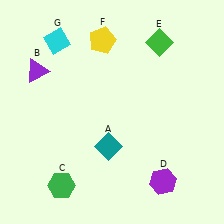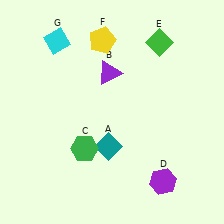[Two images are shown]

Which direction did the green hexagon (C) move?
The green hexagon (C) moved up.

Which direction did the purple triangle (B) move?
The purple triangle (B) moved right.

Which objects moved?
The objects that moved are: the purple triangle (B), the green hexagon (C).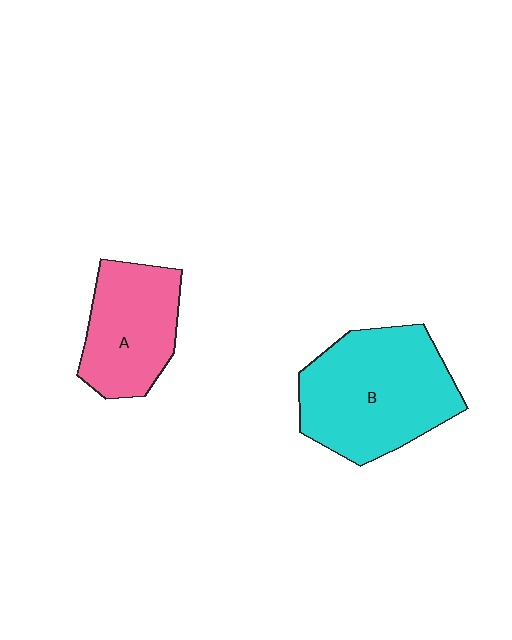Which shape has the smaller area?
Shape A (pink).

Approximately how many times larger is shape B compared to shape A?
Approximately 1.5 times.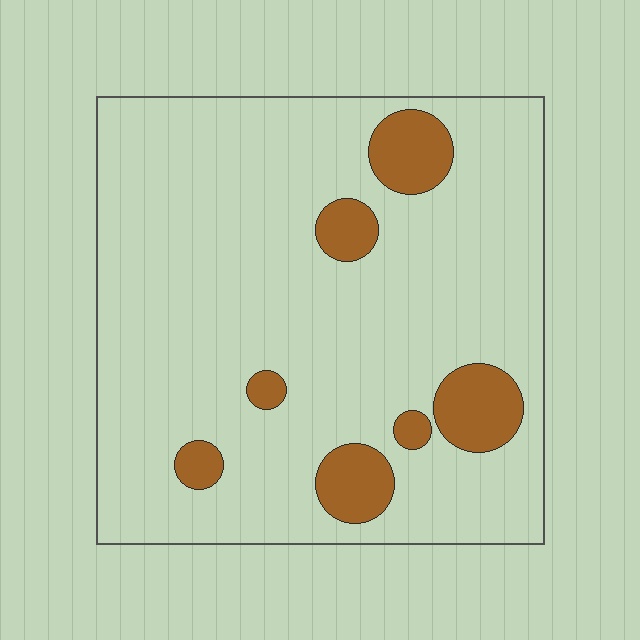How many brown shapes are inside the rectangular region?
7.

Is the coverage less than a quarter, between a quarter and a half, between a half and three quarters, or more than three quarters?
Less than a quarter.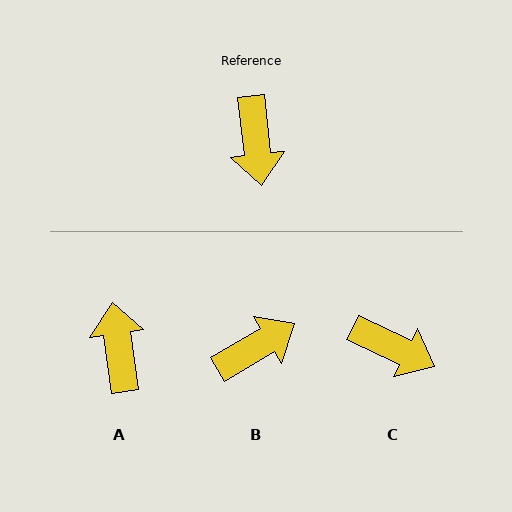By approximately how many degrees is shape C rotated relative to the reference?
Approximately 58 degrees counter-clockwise.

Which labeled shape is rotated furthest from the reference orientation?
A, about 178 degrees away.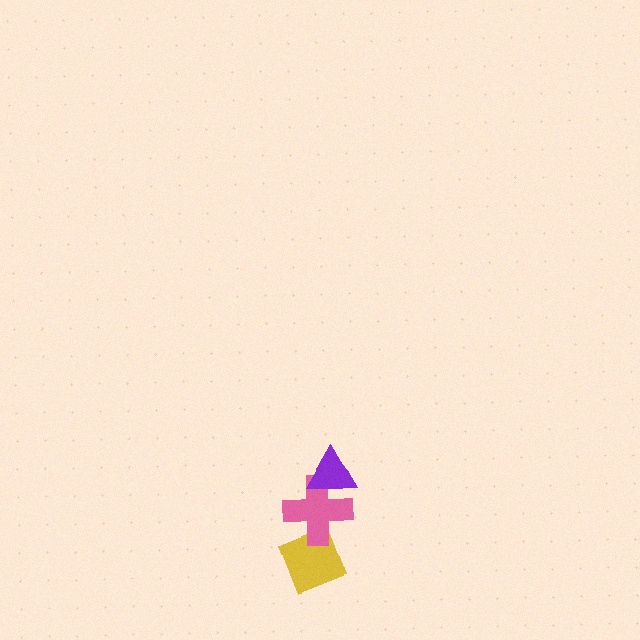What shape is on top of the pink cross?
The purple triangle is on top of the pink cross.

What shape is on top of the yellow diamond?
The pink cross is on top of the yellow diamond.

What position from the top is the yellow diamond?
The yellow diamond is 3rd from the top.